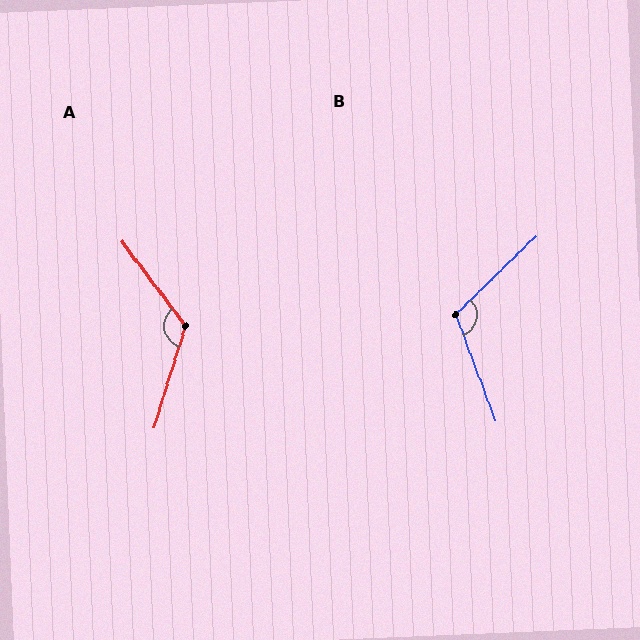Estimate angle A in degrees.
Approximately 126 degrees.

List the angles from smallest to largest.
B (113°), A (126°).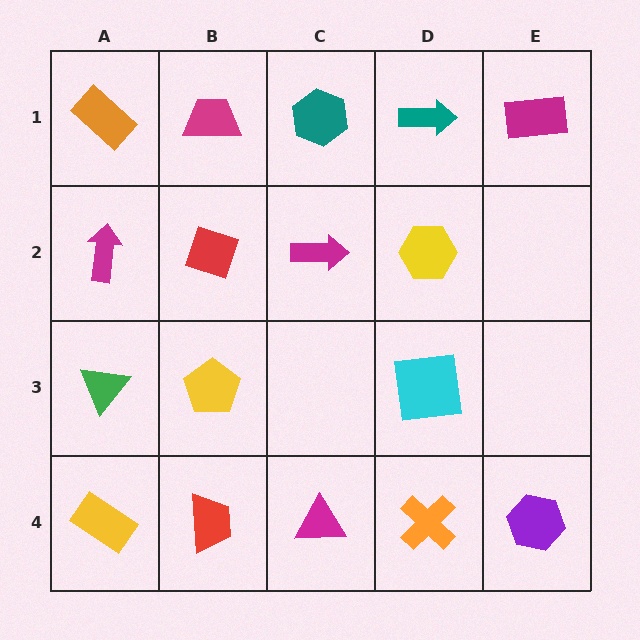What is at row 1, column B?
A magenta trapezoid.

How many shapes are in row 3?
3 shapes.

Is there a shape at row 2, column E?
No, that cell is empty.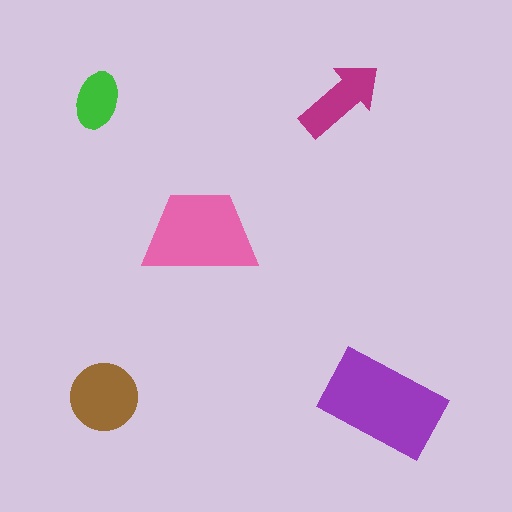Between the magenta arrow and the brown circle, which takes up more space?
The brown circle.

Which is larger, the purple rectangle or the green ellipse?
The purple rectangle.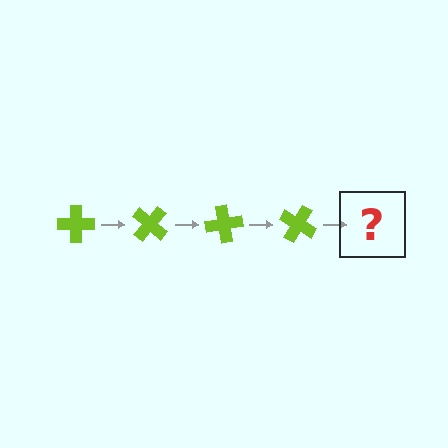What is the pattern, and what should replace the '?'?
The pattern is that the cross rotates 40 degrees each step. The '?' should be a lime cross rotated 160 degrees.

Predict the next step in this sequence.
The next step is a lime cross rotated 160 degrees.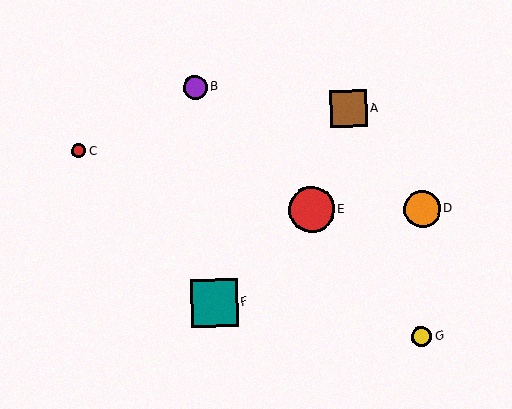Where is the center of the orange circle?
The center of the orange circle is at (422, 209).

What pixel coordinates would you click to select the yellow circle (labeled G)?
Click at (421, 337) to select the yellow circle G.